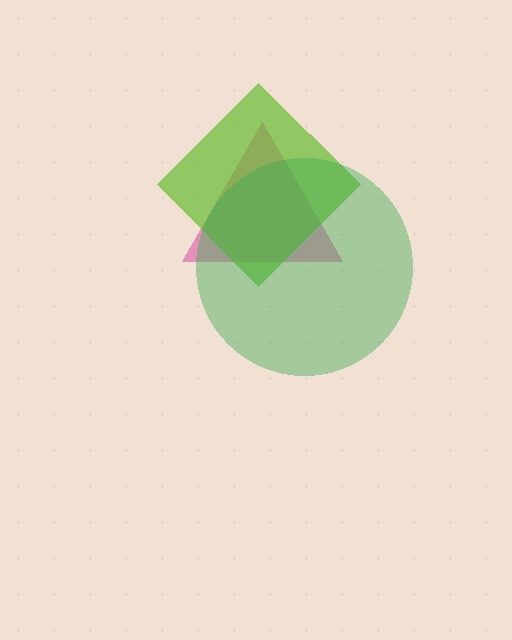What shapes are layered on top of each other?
The layered shapes are: a magenta triangle, a lime diamond, a green circle.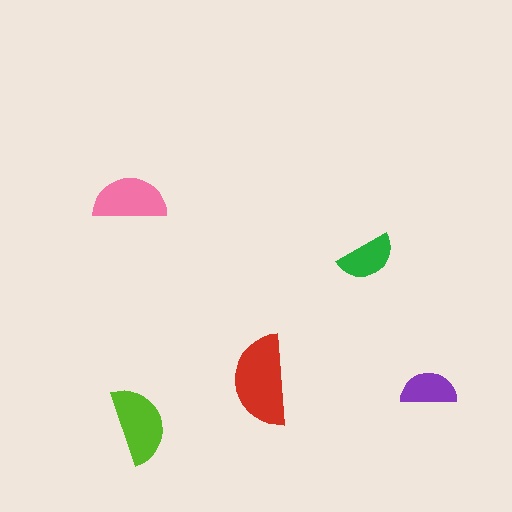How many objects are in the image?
There are 5 objects in the image.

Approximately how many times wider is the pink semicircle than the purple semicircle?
About 1.5 times wider.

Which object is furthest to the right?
The purple semicircle is rightmost.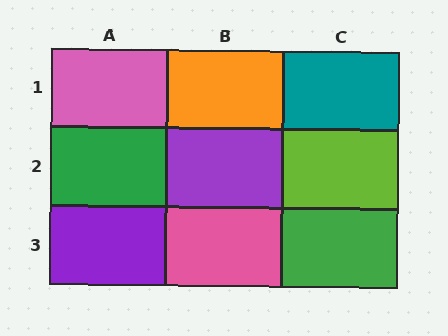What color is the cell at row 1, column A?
Pink.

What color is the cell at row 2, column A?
Green.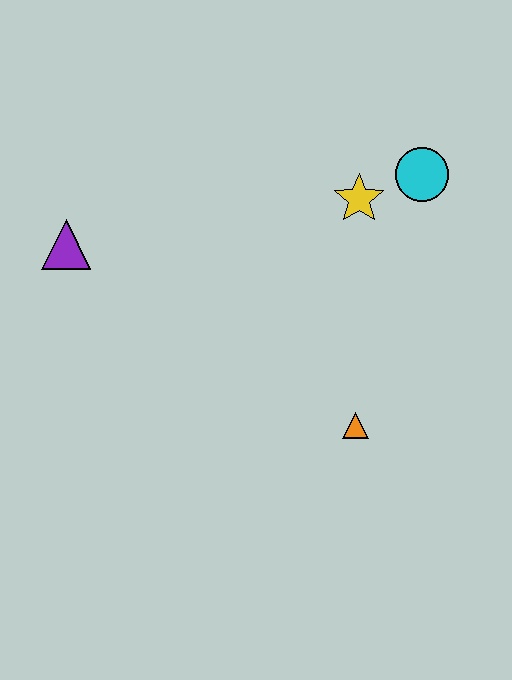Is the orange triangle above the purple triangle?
No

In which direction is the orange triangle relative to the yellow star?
The orange triangle is below the yellow star.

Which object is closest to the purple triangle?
The yellow star is closest to the purple triangle.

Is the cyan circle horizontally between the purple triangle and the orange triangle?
No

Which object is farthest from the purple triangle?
The cyan circle is farthest from the purple triangle.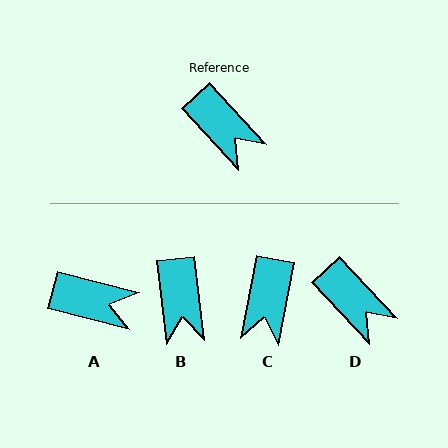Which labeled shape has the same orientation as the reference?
D.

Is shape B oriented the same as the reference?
No, it is off by about 36 degrees.